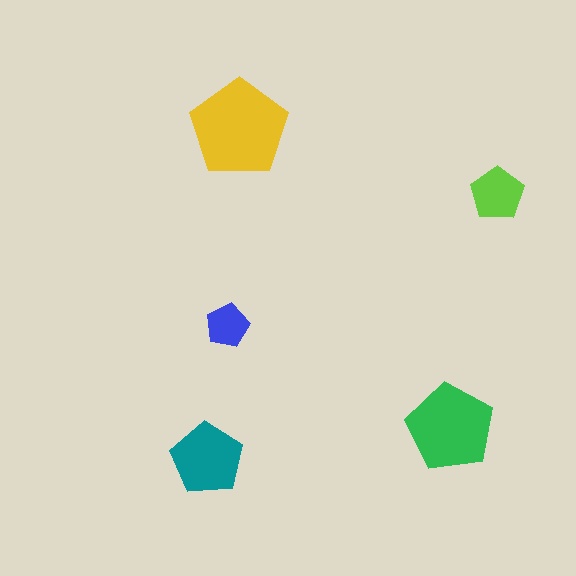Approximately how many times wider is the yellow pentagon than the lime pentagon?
About 2 times wider.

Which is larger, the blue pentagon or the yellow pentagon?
The yellow one.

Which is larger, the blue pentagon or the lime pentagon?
The lime one.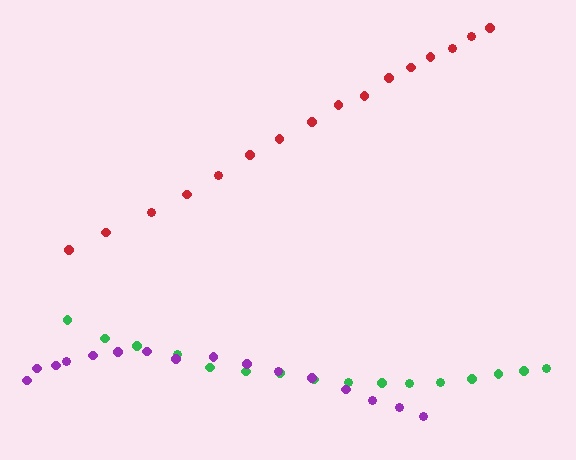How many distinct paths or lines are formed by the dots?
There are 3 distinct paths.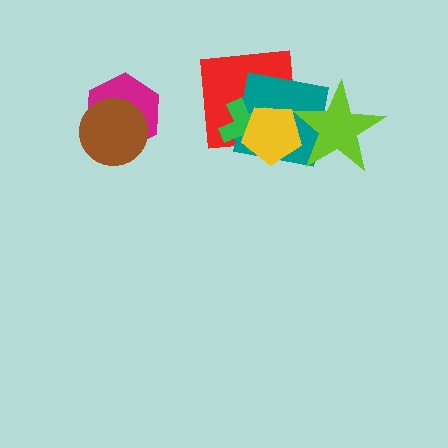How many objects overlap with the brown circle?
1 object overlaps with the brown circle.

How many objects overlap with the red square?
3 objects overlap with the red square.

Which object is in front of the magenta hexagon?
The brown circle is in front of the magenta hexagon.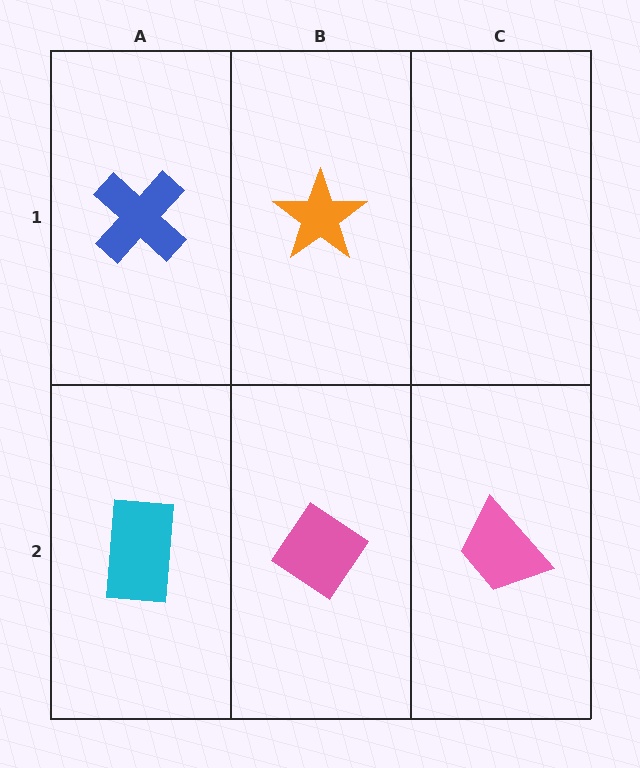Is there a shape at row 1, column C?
No, that cell is empty.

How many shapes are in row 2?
3 shapes.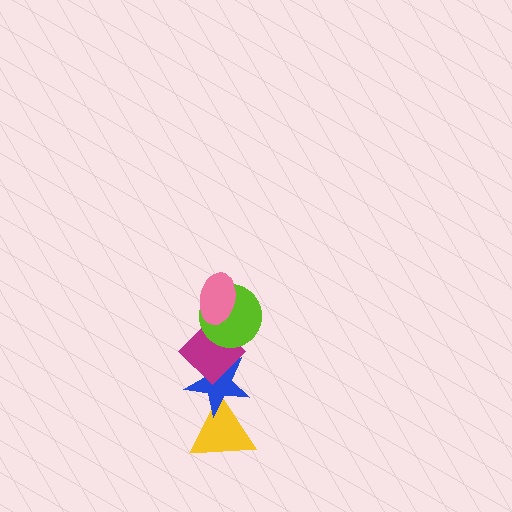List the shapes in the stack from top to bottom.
From top to bottom: the pink ellipse, the lime circle, the magenta diamond, the blue star, the yellow triangle.